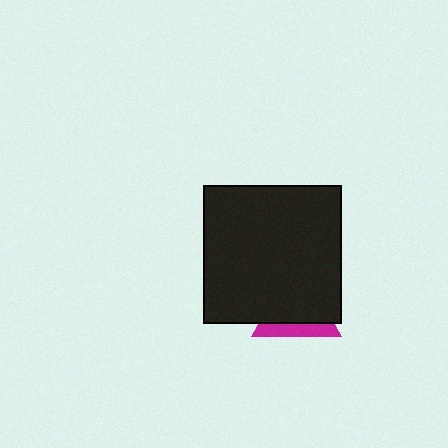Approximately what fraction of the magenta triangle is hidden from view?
Roughly 68% of the magenta triangle is hidden behind the black square.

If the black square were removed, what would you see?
You would see the complete magenta triangle.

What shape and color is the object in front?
The object in front is a black square.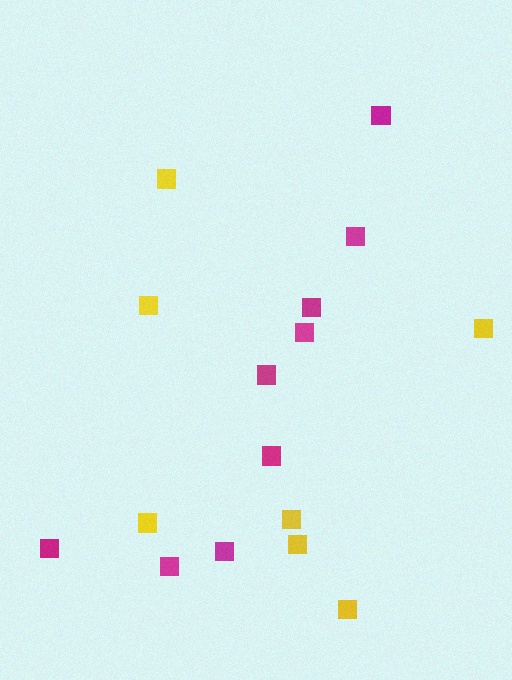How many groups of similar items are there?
There are 2 groups: one group of yellow squares (7) and one group of magenta squares (9).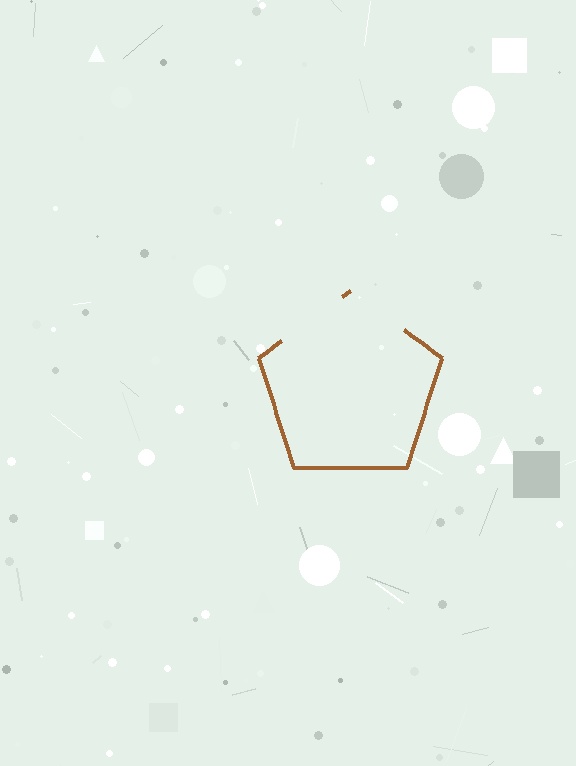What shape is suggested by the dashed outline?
The dashed outline suggests a pentagon.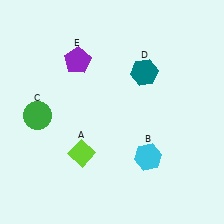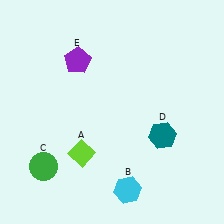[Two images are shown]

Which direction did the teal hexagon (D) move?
The teal hexagon (D) moved down.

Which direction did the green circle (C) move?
The green circle (C) moved down.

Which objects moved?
The objects that moved are: the cyan hexagon (B), the green circle (C), the teal hexagon (D).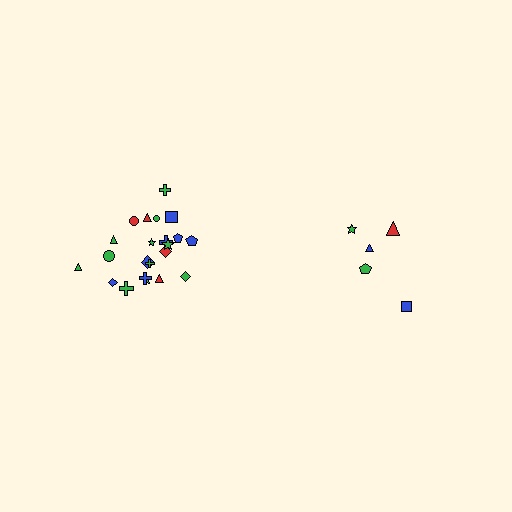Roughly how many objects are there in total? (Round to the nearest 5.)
Roughly 25 objects in total.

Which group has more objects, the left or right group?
The left group.